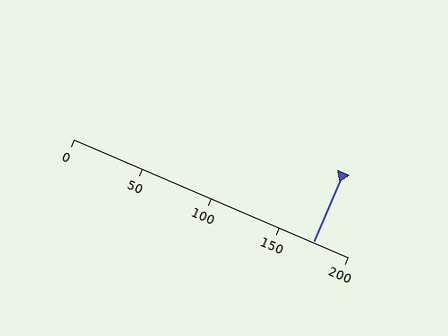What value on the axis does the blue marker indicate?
The marker indicates approximately 175.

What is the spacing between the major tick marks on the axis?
The major ticks are spaced 50 apart.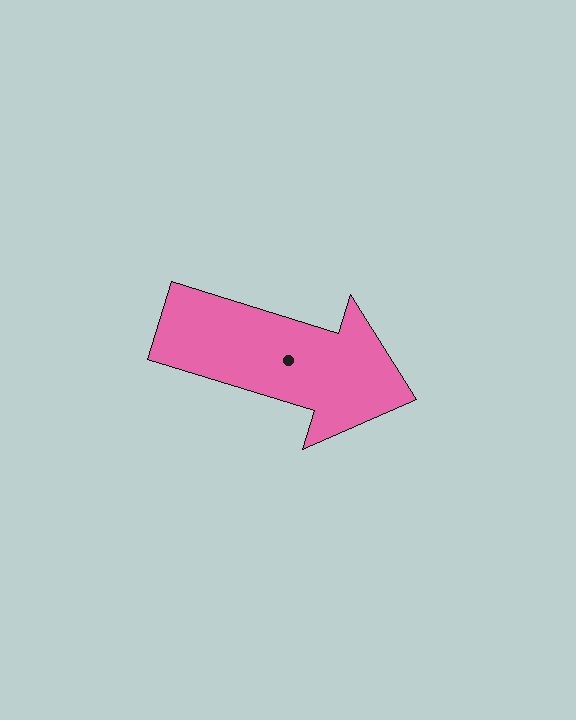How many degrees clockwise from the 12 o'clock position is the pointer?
Approximately 107 degrees.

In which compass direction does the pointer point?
East.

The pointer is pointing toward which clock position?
Roughly 4 o'clock.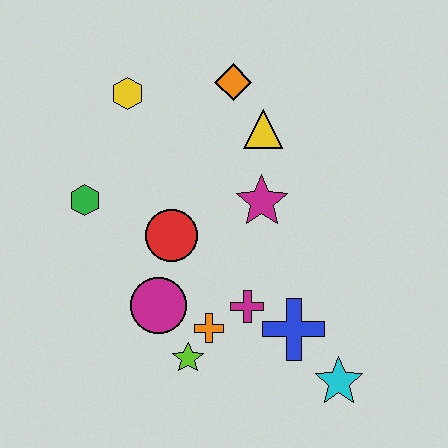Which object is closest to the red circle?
The magenta circle is closest to the red circle.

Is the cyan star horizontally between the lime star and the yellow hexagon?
No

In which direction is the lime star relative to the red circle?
The lime star is below the red circle.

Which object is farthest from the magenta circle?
The orange diamond is farthest from the magenta circle.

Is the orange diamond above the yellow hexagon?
Yes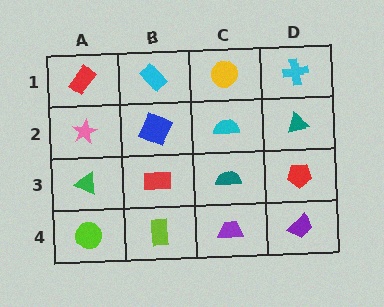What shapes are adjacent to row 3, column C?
A cyan semicircle (row 2, column C), a purple trapezoid (row 4, column C), a red rectangle (row 3, column B), a red pentagon (row 3, column D).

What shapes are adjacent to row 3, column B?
A blue square (row 2, column B), a lime rectangle (row 4, column B), a green triangle (row 3, column A), a teal semicircle (row 3, column C).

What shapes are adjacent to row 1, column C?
A cyan semicircle (row 2, column C), a cyan rectangle (row 1, column B), a cyan cross (row 1, column D).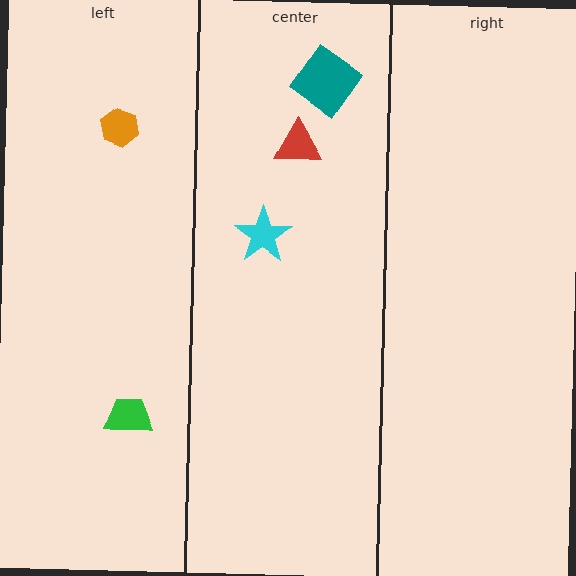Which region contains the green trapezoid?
The left region.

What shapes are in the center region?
The teal diamond, the cyan star, the red triangle.